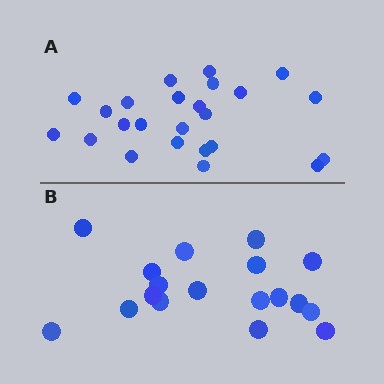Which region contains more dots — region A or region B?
Region A (the top region) has more dots.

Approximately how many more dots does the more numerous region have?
Region A has about 6 more dots than region B.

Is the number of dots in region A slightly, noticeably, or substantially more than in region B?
Region A has noticeably more, but not dramatically so. The ratio is roughly 1.3 to 1.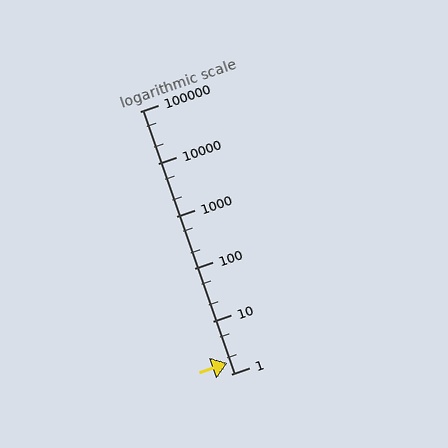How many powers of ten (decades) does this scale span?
The scale spans 5 decades, from 1 to 100000.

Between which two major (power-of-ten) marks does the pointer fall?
The pointer is between 1 and 10.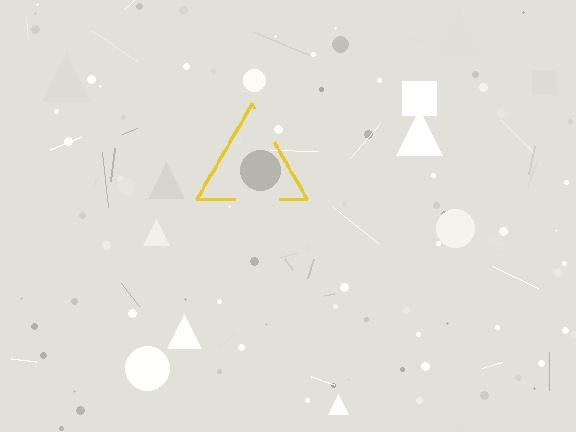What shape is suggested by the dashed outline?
The dashed outline suggests a triangle.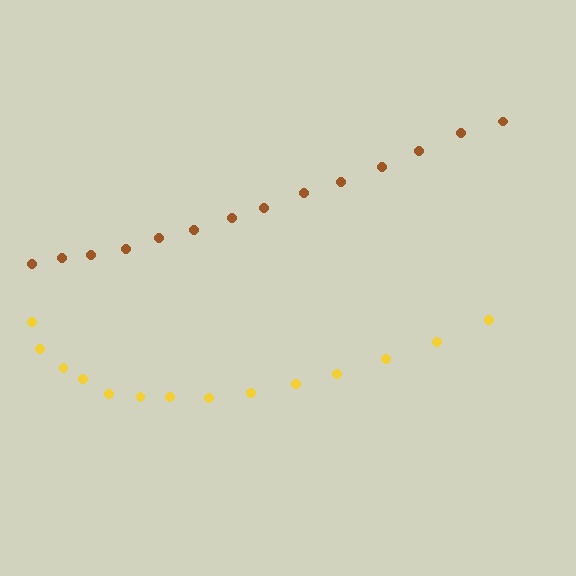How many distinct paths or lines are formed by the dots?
There are 2 distinct paths.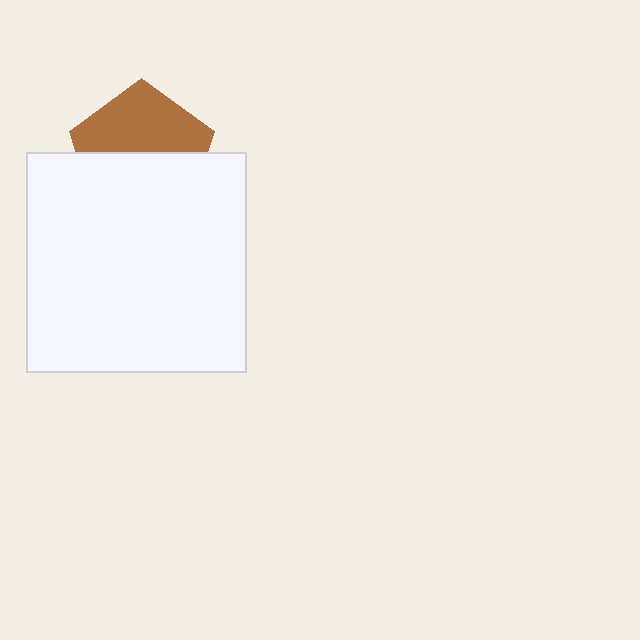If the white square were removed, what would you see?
You would see the complete brown pentagon.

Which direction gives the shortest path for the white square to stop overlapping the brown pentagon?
Moving down gives the shortest separation.